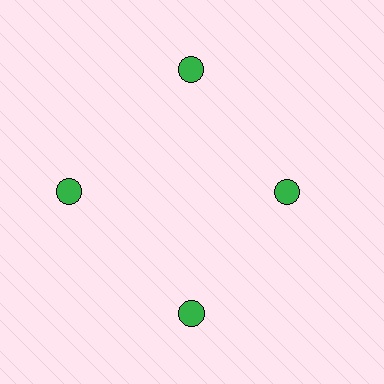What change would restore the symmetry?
The symmetry would be restored by moving it outward, back onto the ring so that all 4 circles sit at equal angles and equal distance from the center.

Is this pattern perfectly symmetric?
No. The 4 green circles are arranged in a ring, but one element near the 3 o'clock position is pulled inward toward the center, breaking the 4-fold rotational symmetry.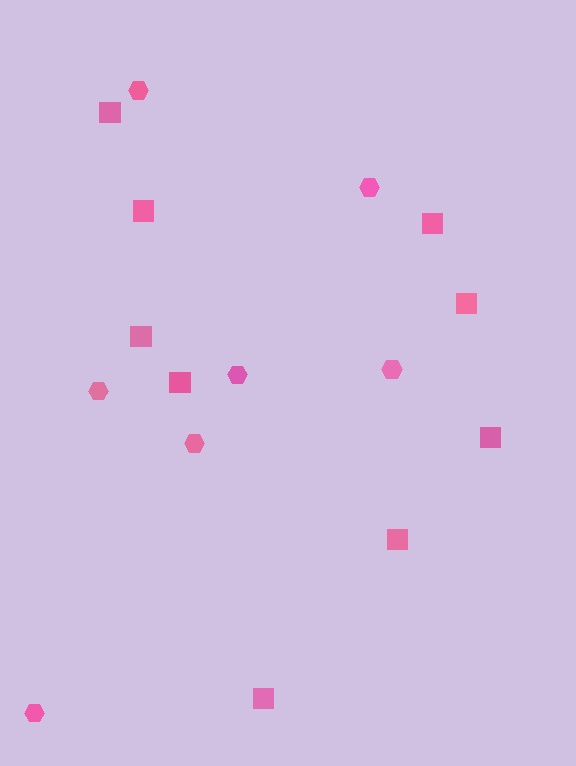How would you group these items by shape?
There are 2 groups: one group of squares (9) and one group of hexagons (7).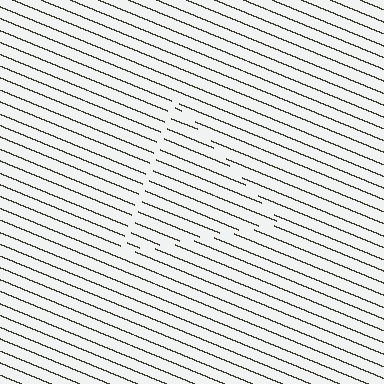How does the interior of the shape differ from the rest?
The interior of the shape contains the same grating, shifted by half a period — the contour is defined by the phase discontinuity where line-ends from the inner and outer gratings abut.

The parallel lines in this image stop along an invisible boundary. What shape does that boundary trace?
An illusory triangle. The interior of the shape contains the same grating, shifted by half a period — the contour is defined by the phase discontinuity where line-ends from the inner and outer gratings abut.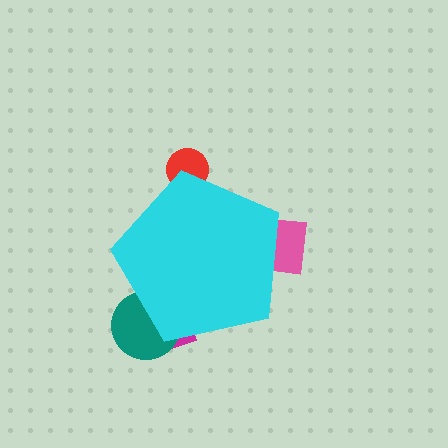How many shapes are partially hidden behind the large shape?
4 shapes are partially hidden.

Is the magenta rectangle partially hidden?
Yes, the magenta rectangle is partially hidden behind the cyan pentagon.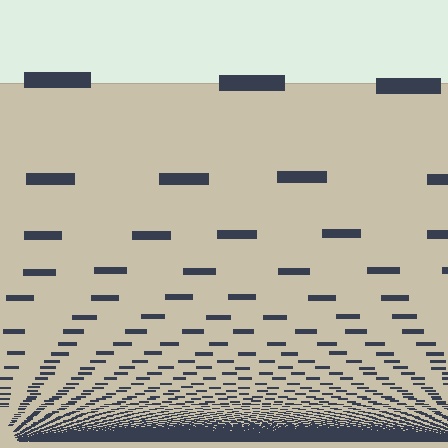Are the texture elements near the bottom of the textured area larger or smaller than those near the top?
Smaller. The gradient is inverted — elements near the bottom are smaller and denser.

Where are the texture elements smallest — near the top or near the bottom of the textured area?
Near the bottom.